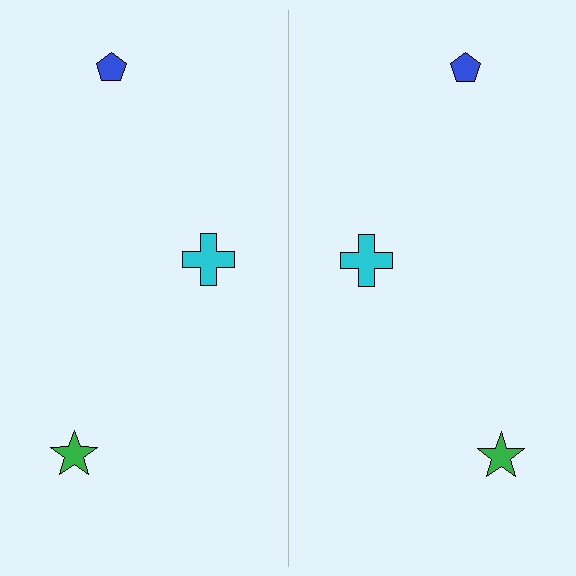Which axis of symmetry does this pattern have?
The pattern has a vertical axis of symmetry running through the center of the image.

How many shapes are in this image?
There are 6 shapes in this image.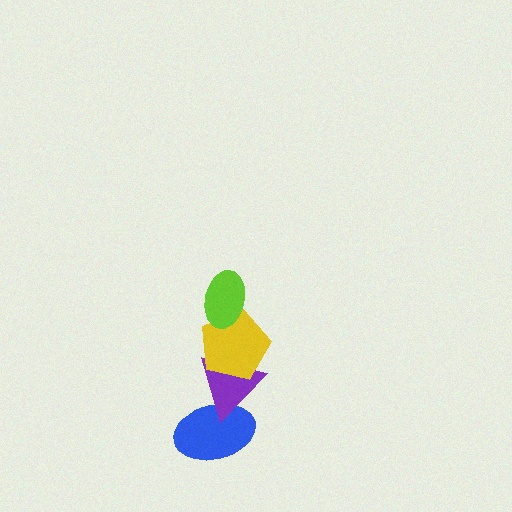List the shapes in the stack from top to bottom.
From top to bottom: the lime ellipse, the yellow pentagon, the purple triangle, the blue ellipse.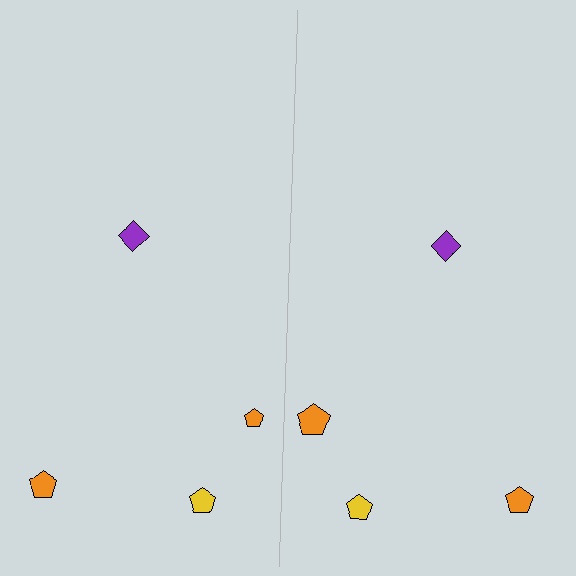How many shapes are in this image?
There are 8 shapes in this image.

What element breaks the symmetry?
The orange pentagon on the right side has a different size than its mirror counterpart.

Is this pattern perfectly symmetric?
No, the pattern is not perfectly symmetric. The orange pentagon on the right side has a different size than its mirror counterpart.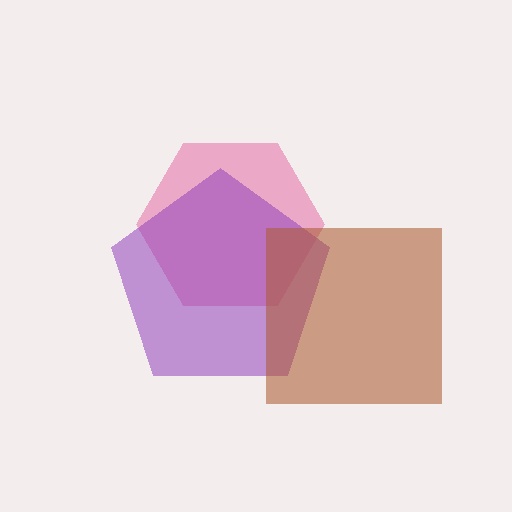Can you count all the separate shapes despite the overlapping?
Yes, there are 3 separate shapes.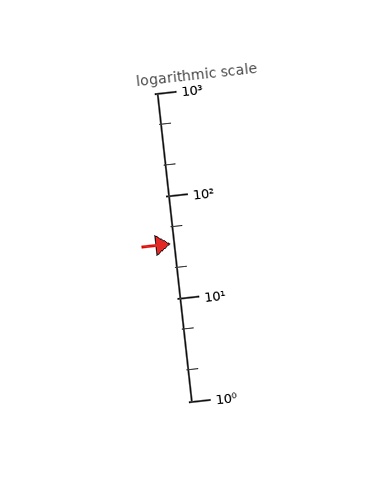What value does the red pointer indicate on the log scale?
The pointer indicates approximately 34.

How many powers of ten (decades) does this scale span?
The scale spans 3 decades, from 1 to 1000.